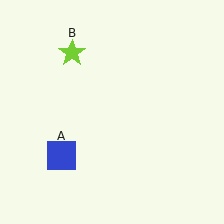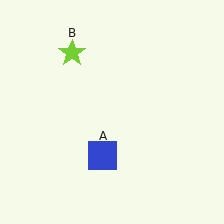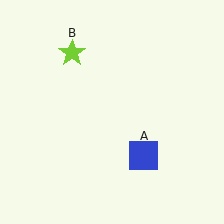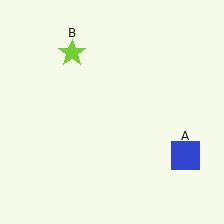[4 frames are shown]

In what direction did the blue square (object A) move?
The blue square (object A) moved right.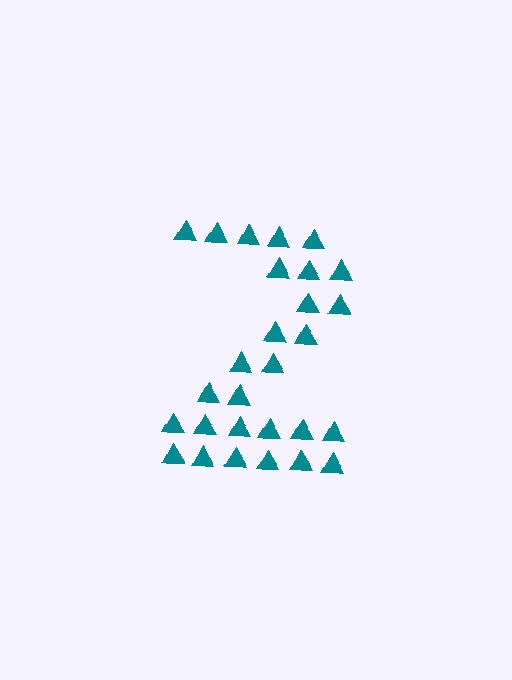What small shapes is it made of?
It is made of small triangles.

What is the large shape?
The large shape is the digit 2.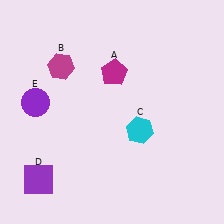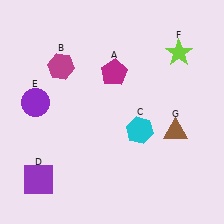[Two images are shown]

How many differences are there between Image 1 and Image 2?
There are 2 differences between the two images.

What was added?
A lime star (F), a brown triangle (G) were added in Image 2.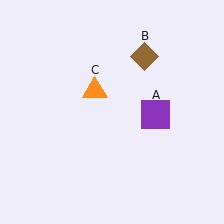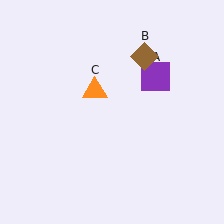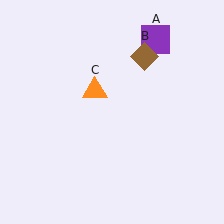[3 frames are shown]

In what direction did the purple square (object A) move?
The purple square (object A) moved up.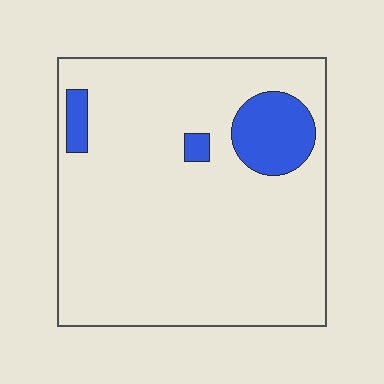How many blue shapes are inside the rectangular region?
3.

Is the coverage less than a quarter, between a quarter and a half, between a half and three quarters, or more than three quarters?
Less than a quarter.